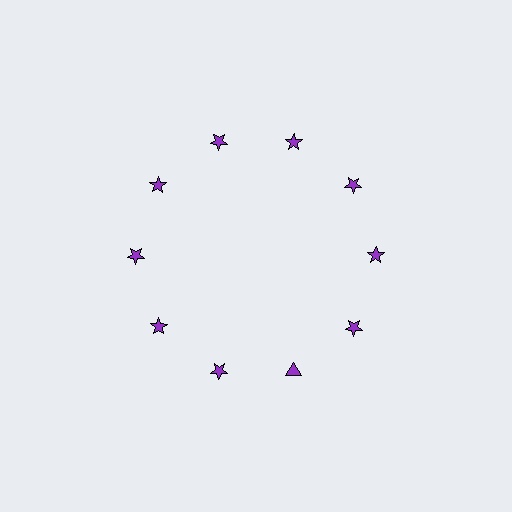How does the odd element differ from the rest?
It has a different shape: triangle instead of star.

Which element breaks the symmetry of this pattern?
The purple triangle at roughly the 5 o'clock position breaks the symmetry. All other shapes are purple stars.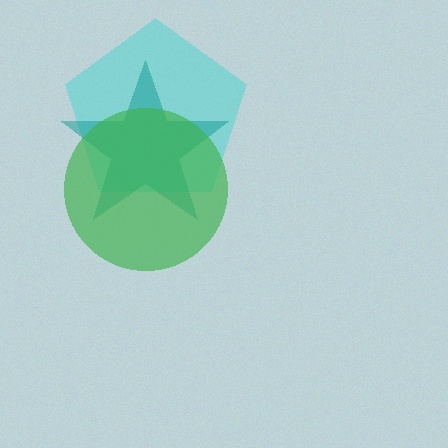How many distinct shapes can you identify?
There are 3 distinct shapes: a cyan pentagon, a teal star, a green circle.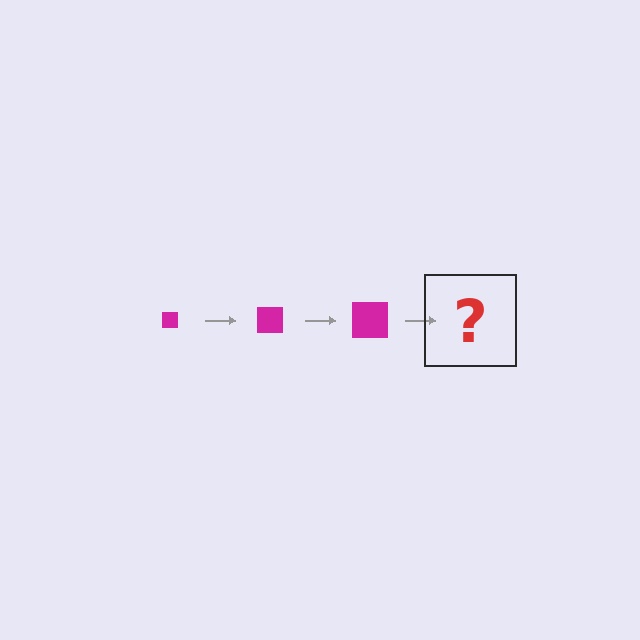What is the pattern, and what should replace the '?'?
The pattern is that the square gets progressively larger each step. The '?' should be a magenta square, larger than the previous one.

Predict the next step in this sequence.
The next step is a magenta square, larger than the previous one.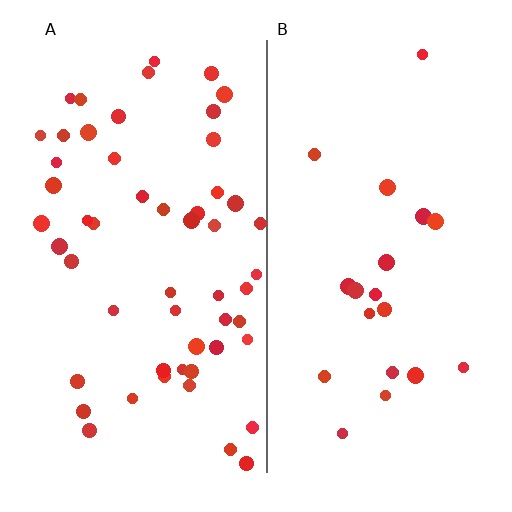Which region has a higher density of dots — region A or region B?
A (the left).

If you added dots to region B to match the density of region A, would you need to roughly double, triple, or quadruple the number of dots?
Approximately triple.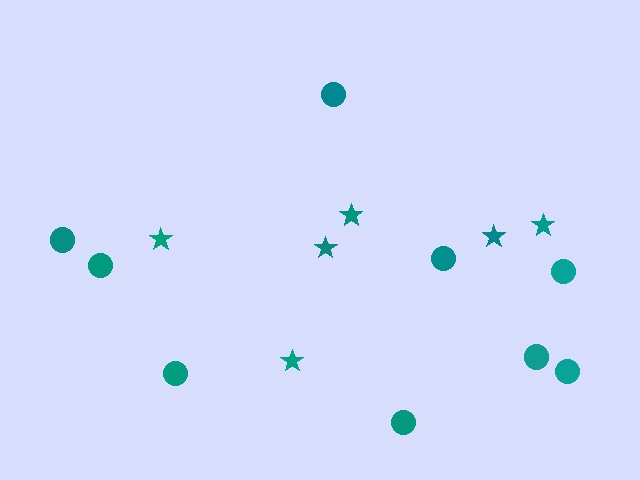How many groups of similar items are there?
There are 2 groups: one group of stars (6) and one group of circles (9).